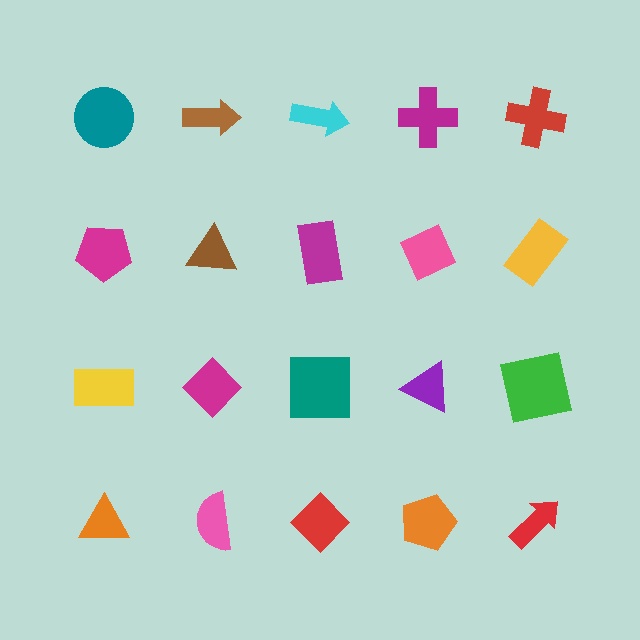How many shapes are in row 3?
5 shapes.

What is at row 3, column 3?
A teal square.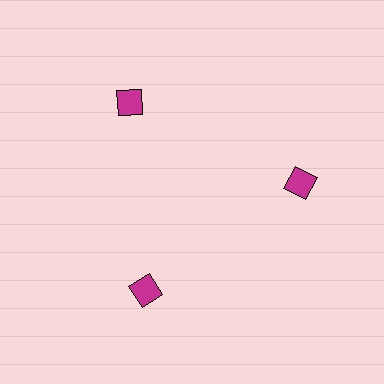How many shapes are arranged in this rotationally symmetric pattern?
There are 3 shapes, arranged in 3 groups of 1.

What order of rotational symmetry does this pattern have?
This pattern has 3-fold rotational symmetry.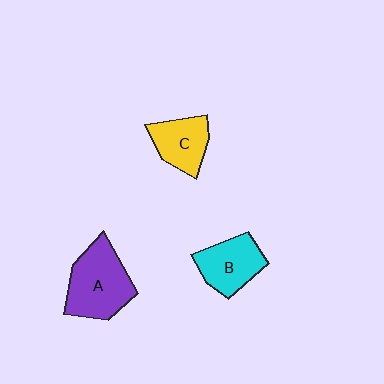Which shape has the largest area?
Shape A (purple).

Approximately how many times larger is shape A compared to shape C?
Approximately 1.5 times.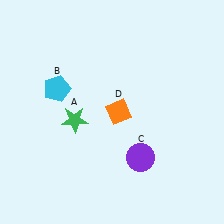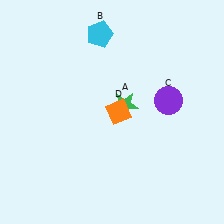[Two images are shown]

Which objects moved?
The objects that moved are: the green star (A), the cyan pentagon (B), the purple circle (C).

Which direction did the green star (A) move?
The green star (A) moved right.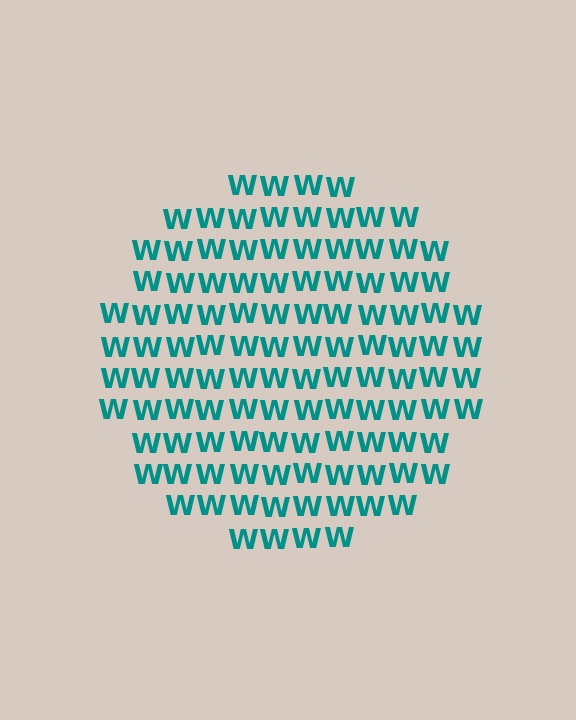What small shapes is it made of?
It is made of small letter W's.